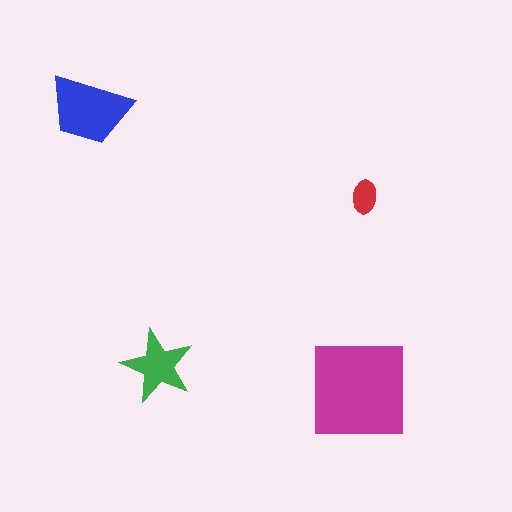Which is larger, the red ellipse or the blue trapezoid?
The blue trapezoid.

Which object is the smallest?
The red ellipse.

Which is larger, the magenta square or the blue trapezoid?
The magenta square.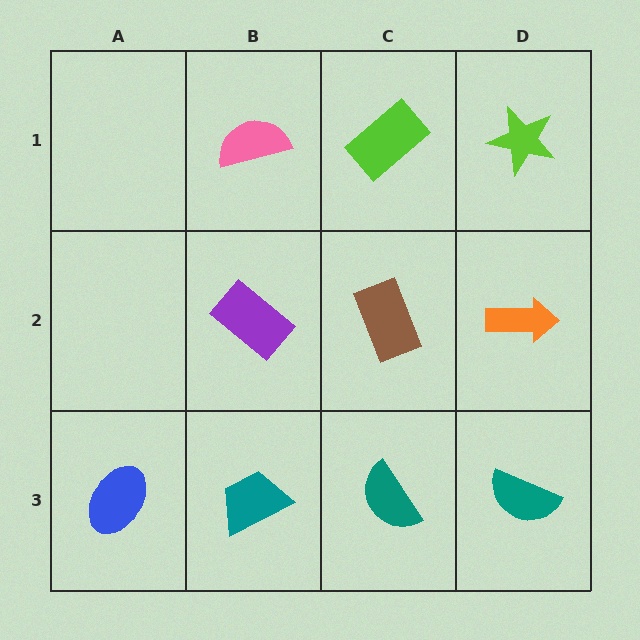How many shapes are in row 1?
3 shapes.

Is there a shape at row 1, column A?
No, that cell is empty.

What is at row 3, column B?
A teal trapezoid.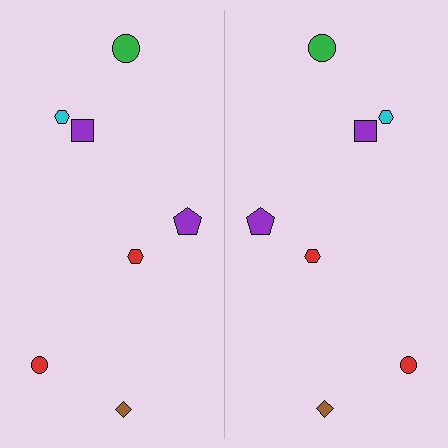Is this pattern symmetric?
Yes, this pattern has bilateral (reflection) symmetry.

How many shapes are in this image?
There are 14 shapes in this image.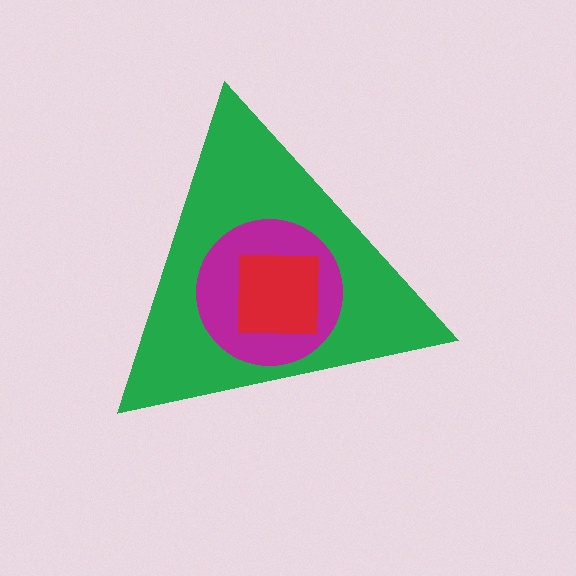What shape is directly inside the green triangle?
The magenta circle.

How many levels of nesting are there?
3.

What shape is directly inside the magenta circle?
The red square.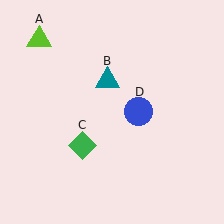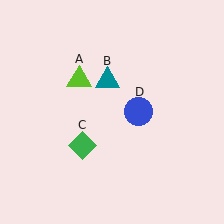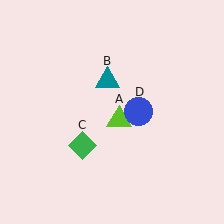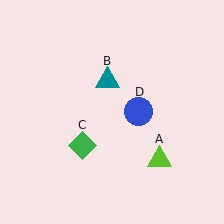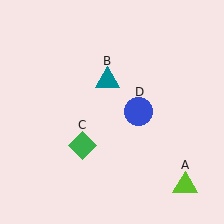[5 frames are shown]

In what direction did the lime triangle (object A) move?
The lime triangle (object A) moved down and to the right.